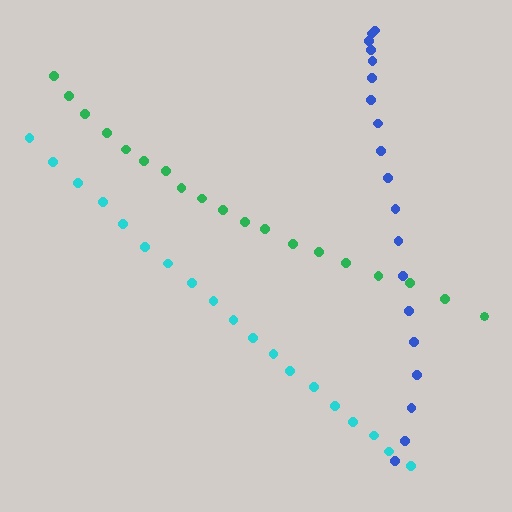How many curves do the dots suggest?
There are 3 distinct paths.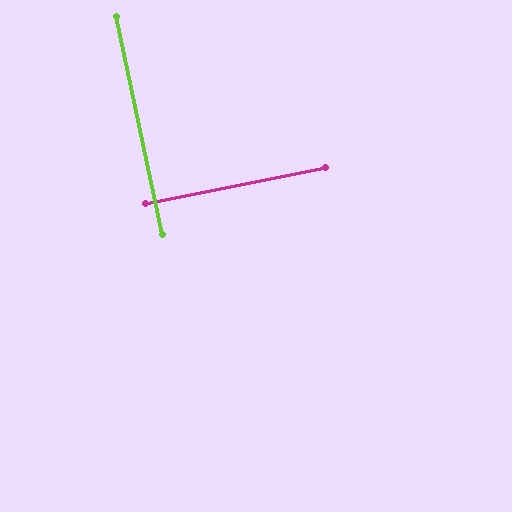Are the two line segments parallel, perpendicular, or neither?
Perpendicular — they meet at approximately 90°.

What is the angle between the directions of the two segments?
Approximately 90 degrees.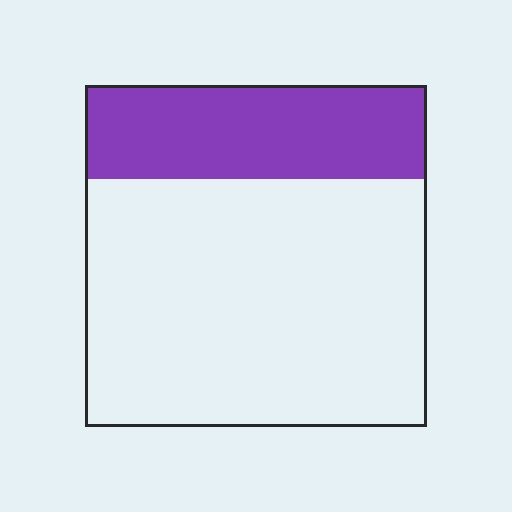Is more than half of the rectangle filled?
No.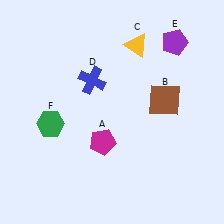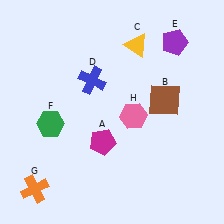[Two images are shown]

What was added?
An orange cross (G), a pink hexagon (H) were added in Image 2.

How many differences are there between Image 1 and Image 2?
There are 2 differences between the two images.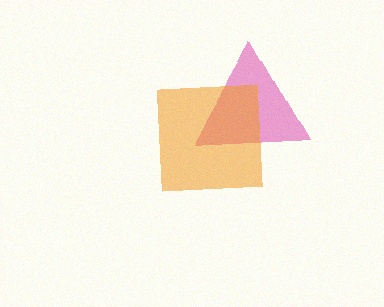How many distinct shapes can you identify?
There are 2 distinct shapes: a magenta triangle, an orange square.